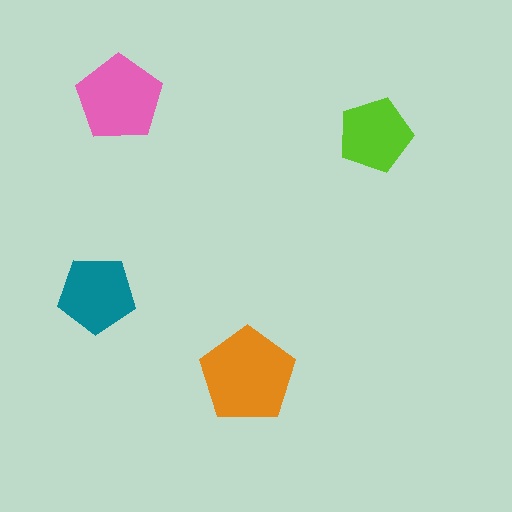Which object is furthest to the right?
The lime pentagon is rightmost.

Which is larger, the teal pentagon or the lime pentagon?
The teal one.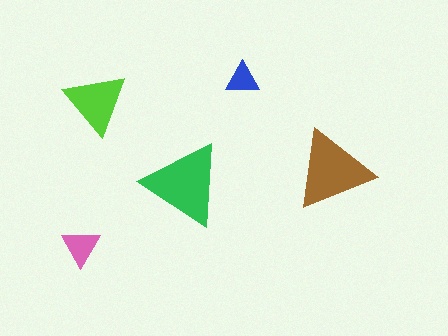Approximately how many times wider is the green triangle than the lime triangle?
About 1.5 times wider.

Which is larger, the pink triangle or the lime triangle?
The lime one.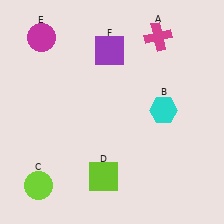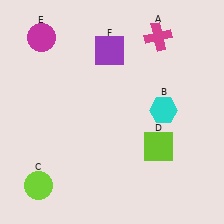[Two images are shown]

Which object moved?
The lime square (D) moved right.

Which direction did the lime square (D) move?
The lime square (D) moved right.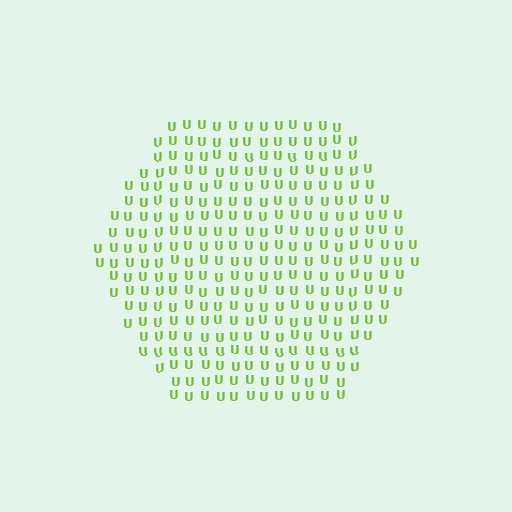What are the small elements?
The small elements are letter U's.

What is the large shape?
The large shape is a hexagon.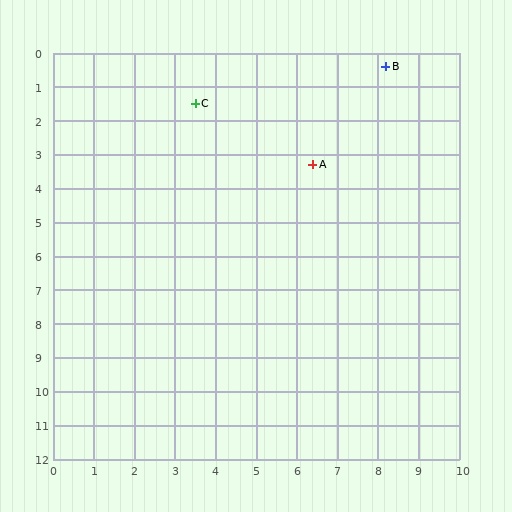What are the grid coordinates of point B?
Point B is at approximately (8.2, 0.4).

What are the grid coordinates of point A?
Point A is at approximately (6.4, 3.3).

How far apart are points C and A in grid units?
Points C and A are about 3.4 grid units apart.